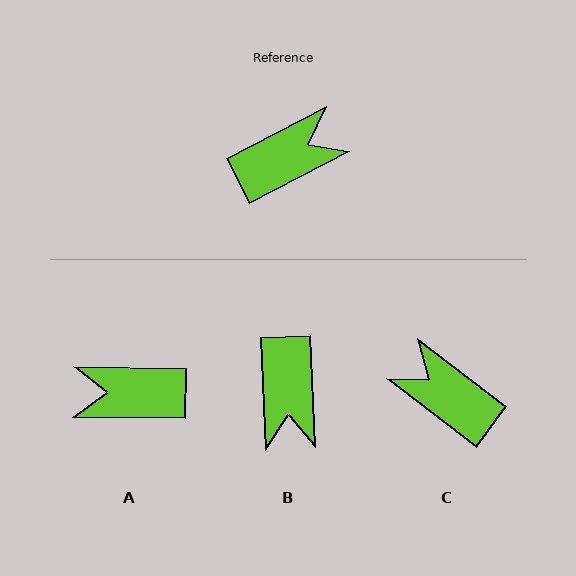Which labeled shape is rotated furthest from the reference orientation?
A, about 152 degrees away.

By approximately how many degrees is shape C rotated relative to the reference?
Approximately 115 degrees counter-clockwise.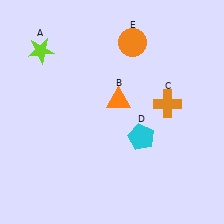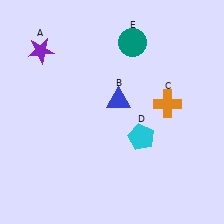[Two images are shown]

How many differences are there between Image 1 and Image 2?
There are 3 differences between the two images.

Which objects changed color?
A changed from lime to purple. B changed from orange to blue. E changed from orange to teal.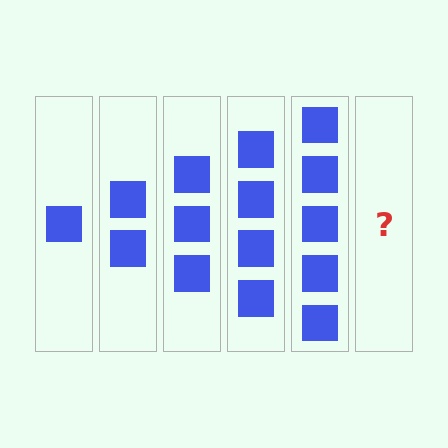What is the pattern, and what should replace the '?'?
The pattern is that each step adds one more square. The '?' should be 6 squares.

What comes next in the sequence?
The next element should be 6 squares.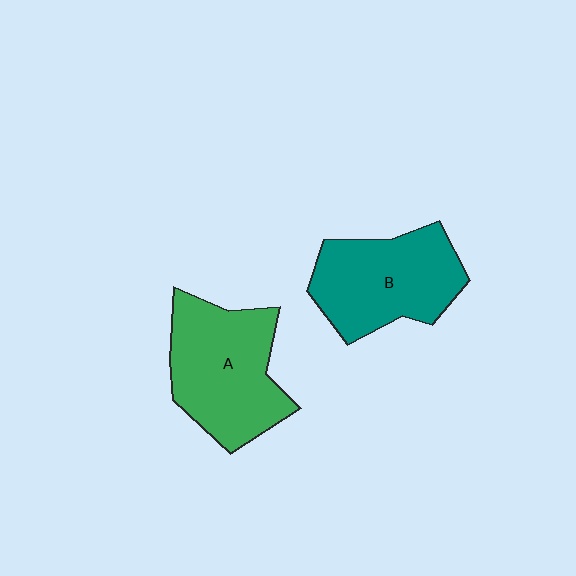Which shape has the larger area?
Shape A (green).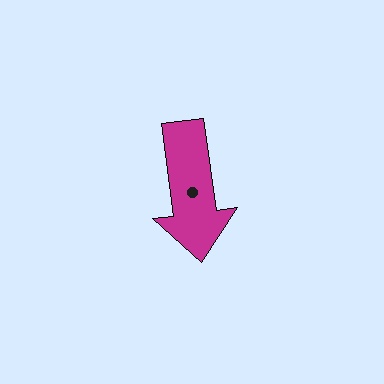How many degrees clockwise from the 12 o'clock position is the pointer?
Approximately 172 degrees.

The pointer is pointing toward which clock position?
Roughly 6 o'clock.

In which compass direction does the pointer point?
South.